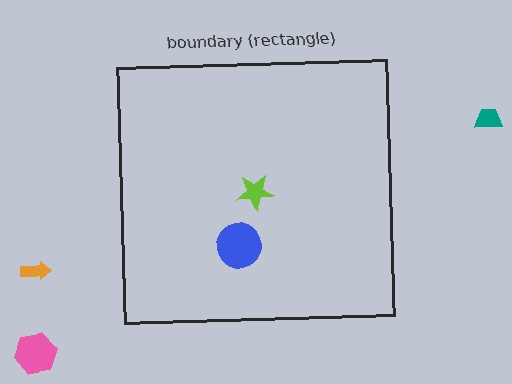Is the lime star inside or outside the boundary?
Inside.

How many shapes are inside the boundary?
2 inside, 3 outside.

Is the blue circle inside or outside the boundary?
Inside.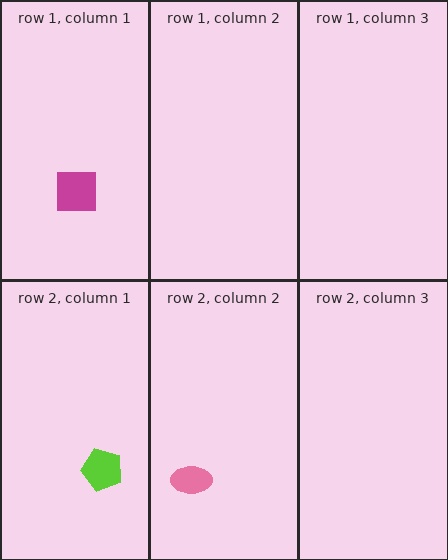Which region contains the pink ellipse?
The row 2, column 2 region.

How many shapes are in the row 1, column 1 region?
1.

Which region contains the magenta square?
The row 1, column 1 region.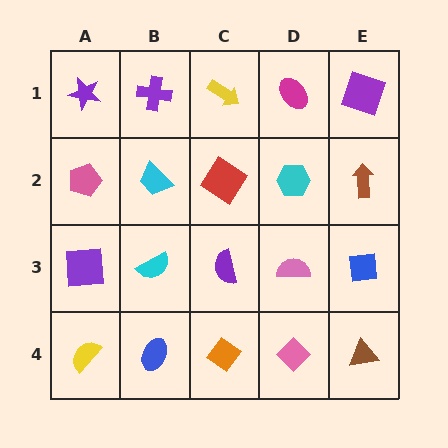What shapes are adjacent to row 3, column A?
A pink pentagon (row 2, column A), a yellow semicircle (row 4, column A), a cyan semicircle (row 3, column B).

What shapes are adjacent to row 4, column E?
A blue square (row 3, column E), a pink diamond (row 4, column D).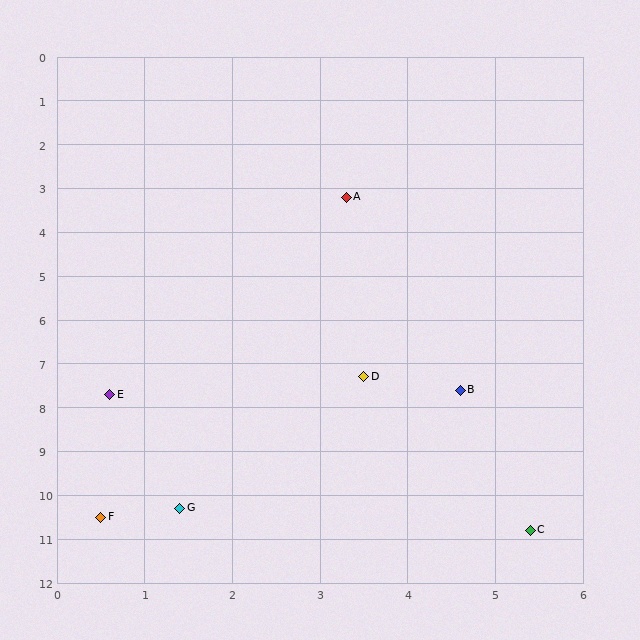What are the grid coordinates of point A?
Point A is at approximately (3.3, 3.2).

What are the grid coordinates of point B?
Point B is at approximately (4.6, 7.6).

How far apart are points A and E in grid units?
Points A and E are about 5.2 grid units apart.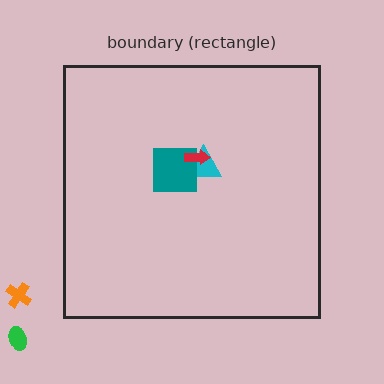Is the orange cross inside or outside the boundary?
Outside.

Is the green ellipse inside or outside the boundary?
Outside.